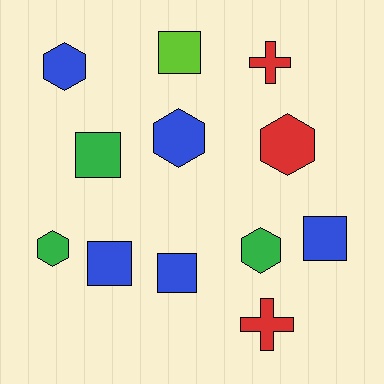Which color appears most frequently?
Blue, with 5 objects.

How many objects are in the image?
There are 12 objects.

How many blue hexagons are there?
There are 2 blue hexagons.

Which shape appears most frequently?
Square, with 5 objects.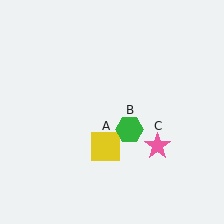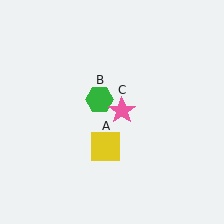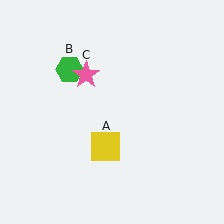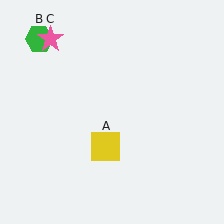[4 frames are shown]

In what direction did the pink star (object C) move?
The pink star (object C) moved up and to the left.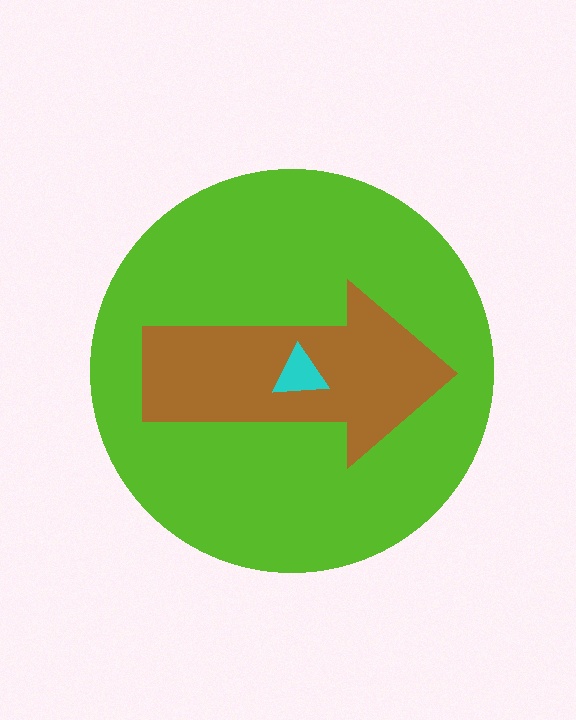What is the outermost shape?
The lime circle.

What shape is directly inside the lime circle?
The brown arrow.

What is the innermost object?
The cyan triangle.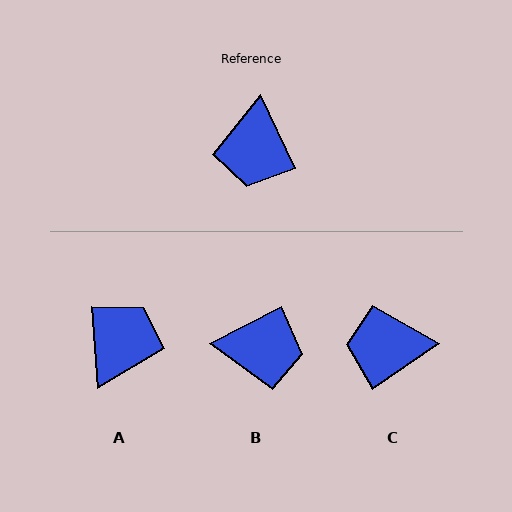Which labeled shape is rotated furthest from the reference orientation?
A, about 159 degrees away.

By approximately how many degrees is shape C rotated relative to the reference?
Approximately 81 degrees clockwise.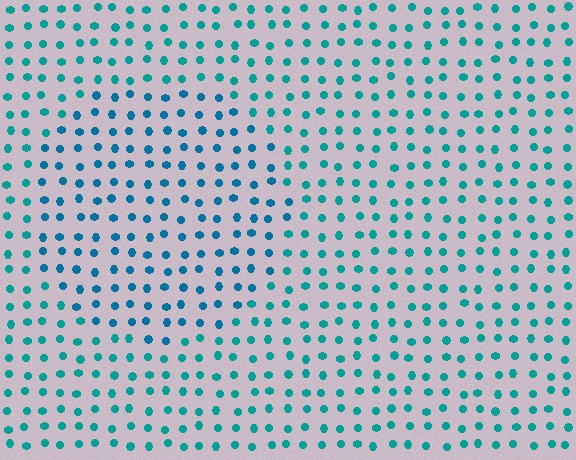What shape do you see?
I see a circle.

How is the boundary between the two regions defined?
The boundary is defined purely by a slight shift in hue (about 21 degrees). Spacing, size, and orientation are identical on both sides.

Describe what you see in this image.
The image is filled with small teal elements in a uniform arrangement. A circle-shaped region is visible where the elements are tinted to a slightly different hue, forming a subtle color boundary.